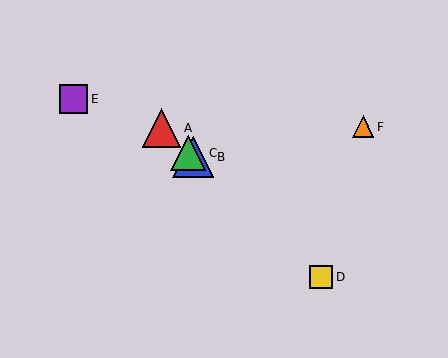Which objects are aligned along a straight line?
Objects A, B, C, D are aligned along a straight line.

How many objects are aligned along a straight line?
4 objects (A, B, C, D) are aligned along a straight line.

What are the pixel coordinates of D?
Object D is at (321, 277).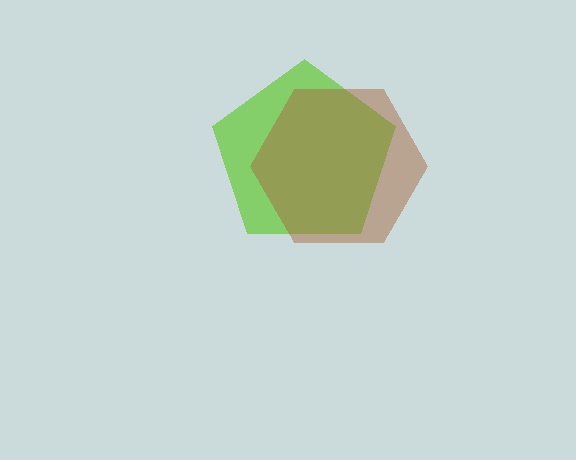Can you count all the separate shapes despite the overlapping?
Yes, there are 2 separate shapes.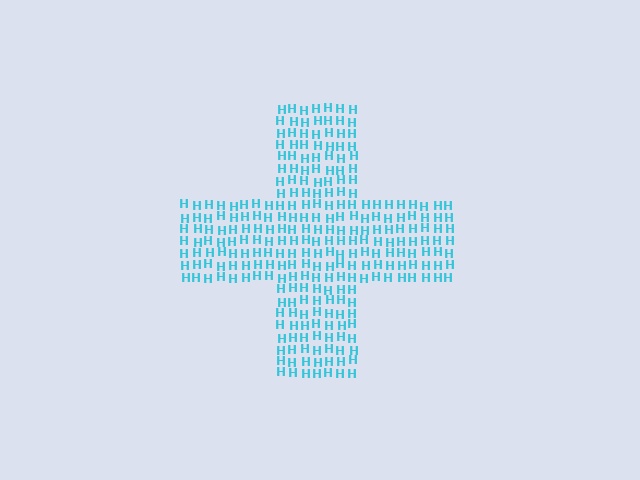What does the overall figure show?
The overall figure shows a cross.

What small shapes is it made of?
It is made of small letter H's.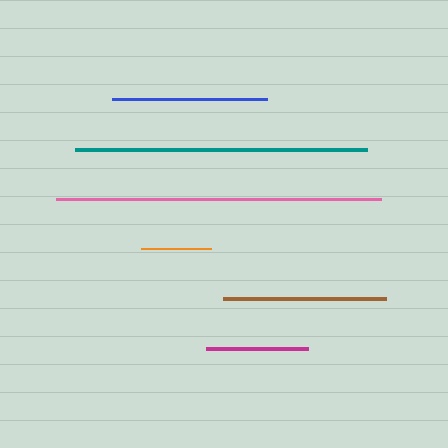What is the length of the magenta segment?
The magenta segment is approximately 103 pixels long.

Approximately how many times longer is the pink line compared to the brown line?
The pink line is approximately 2.0 times the length of the brown line.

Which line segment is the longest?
The pink line is the longest at approximately 325 pixels.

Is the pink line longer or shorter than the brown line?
The pink line is longer than the brown line.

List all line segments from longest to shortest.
From longest to shortest: pink, teal, brown, blue, magenta, orange.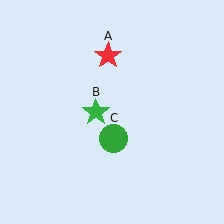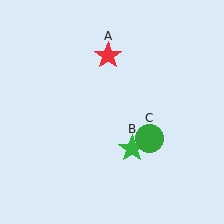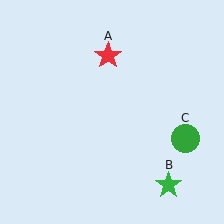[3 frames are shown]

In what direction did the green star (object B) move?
The green star (object B) moved down and to the right.